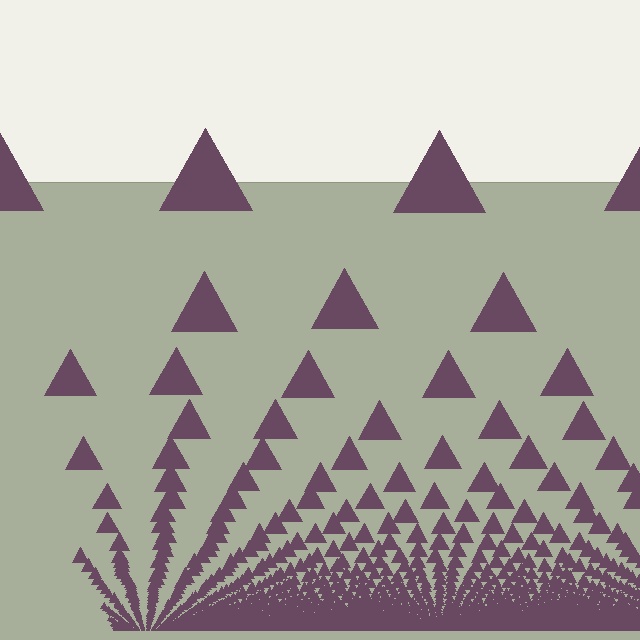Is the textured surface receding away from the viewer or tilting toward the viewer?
The surface appears to tilt toward the viewer. Texture elements get larger and sparser toward the top.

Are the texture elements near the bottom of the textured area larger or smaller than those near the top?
Smaller. The gradient is inverted — elements near the bottom are smaller and denser.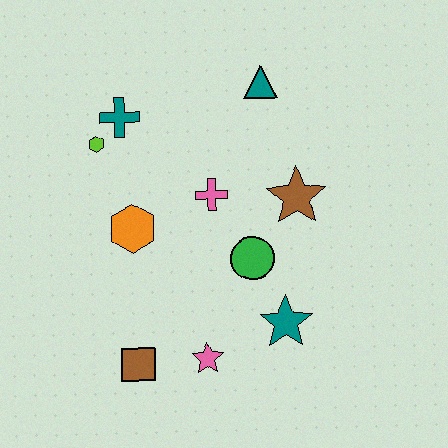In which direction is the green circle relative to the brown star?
The green circle is below the brown star.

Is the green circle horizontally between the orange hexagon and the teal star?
Yes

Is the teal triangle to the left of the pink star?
No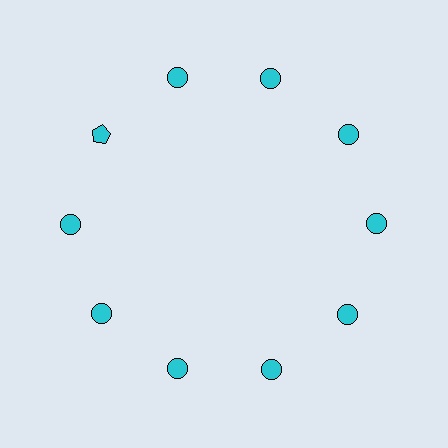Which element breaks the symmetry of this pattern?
The cyan pentagon at roughly the 10 o'clock position breaks the symmetry. All other shapes are cyan circles.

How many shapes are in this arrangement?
There are 10 shapes arranged in a ring pattern.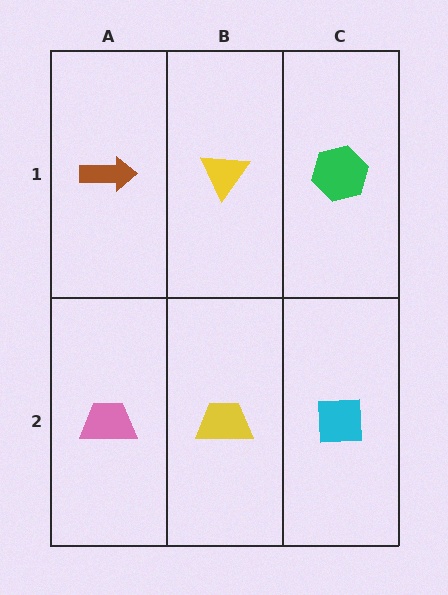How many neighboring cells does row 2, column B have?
3.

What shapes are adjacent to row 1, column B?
A yellow trapezoid (row 2, column B), a brown arrow (row 1, column A), a green hexagon (row 1, column C).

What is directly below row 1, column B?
A yellow trapezoid.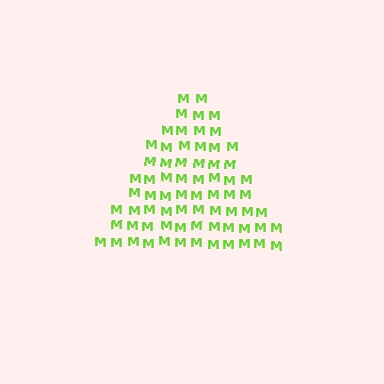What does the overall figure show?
The overall figure shows a triangle.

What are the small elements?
The small elements are letter M's.